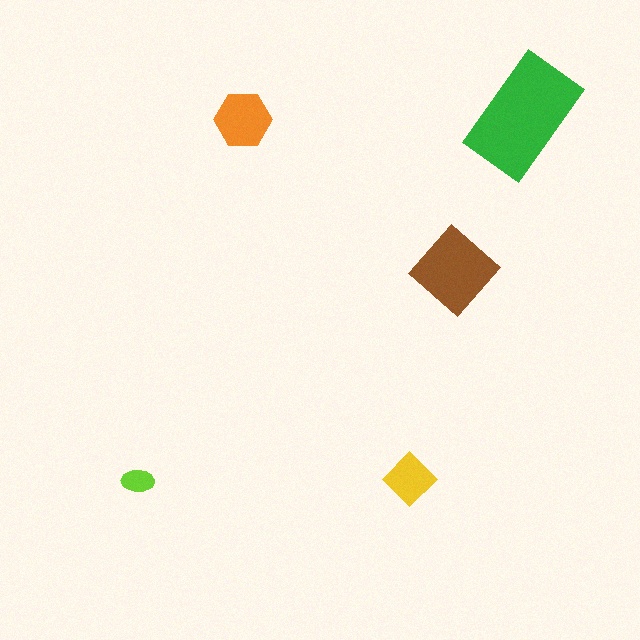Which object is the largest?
The green rectangle.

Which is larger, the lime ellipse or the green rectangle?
The green rectangle.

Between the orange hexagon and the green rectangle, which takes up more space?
The green rectangle.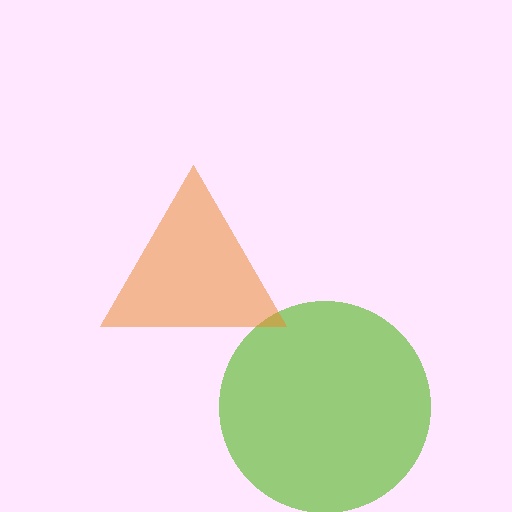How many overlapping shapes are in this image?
There are 2 overlapping shapes in the image.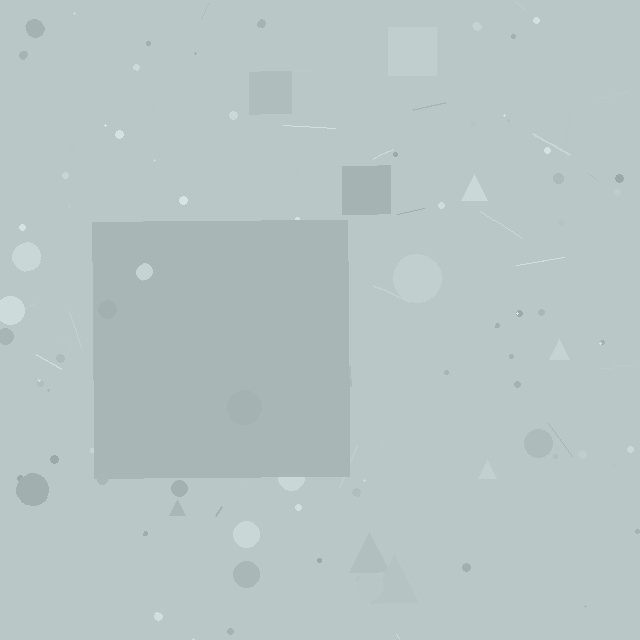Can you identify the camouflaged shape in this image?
The camouflaged shape is a square.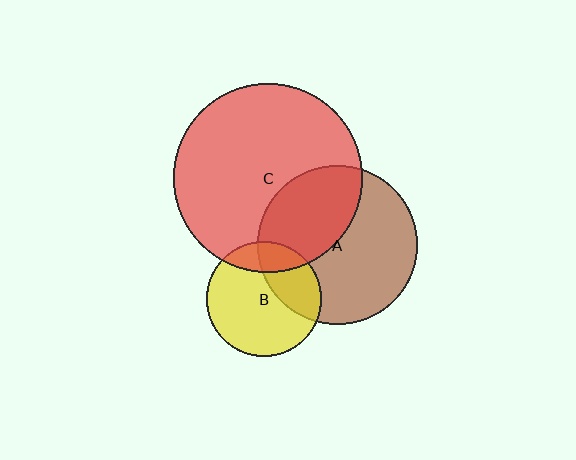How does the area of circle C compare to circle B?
Approximately 2.7 times.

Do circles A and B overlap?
Yes.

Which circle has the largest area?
Circle C (red).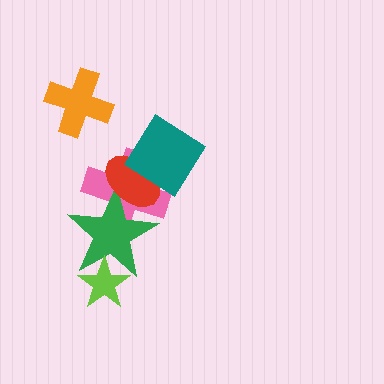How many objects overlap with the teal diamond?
2 objects overlap with the teal diamond.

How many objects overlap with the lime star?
1 object overlaps with the lime star.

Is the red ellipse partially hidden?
Yes, it is partially covered by another shape.